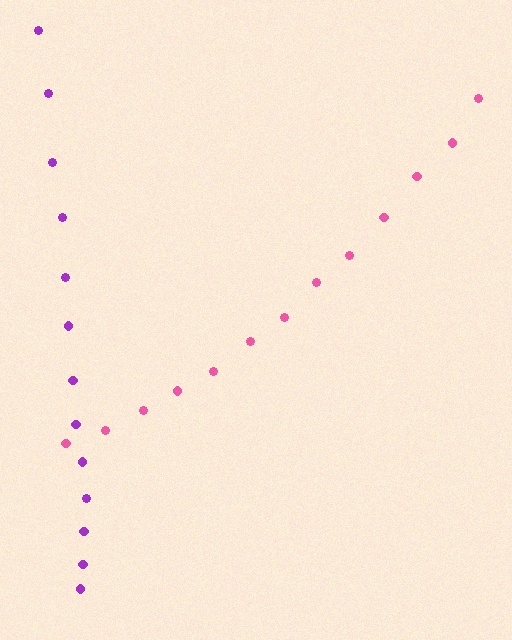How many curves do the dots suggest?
There are 2 distinct paths.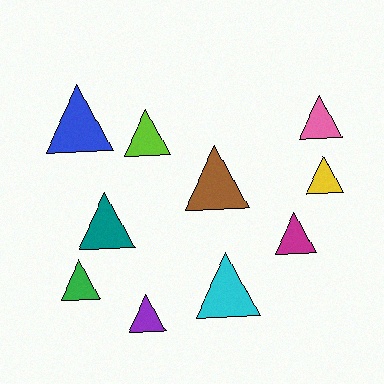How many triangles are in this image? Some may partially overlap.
There are 10 triangles.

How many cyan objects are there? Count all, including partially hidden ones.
There is 1 cyan object.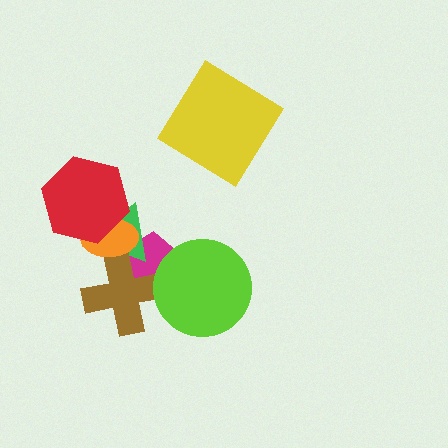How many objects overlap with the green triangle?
4 objects overlap with the green triangle.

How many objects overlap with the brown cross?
4 objects overlap with the brown cross.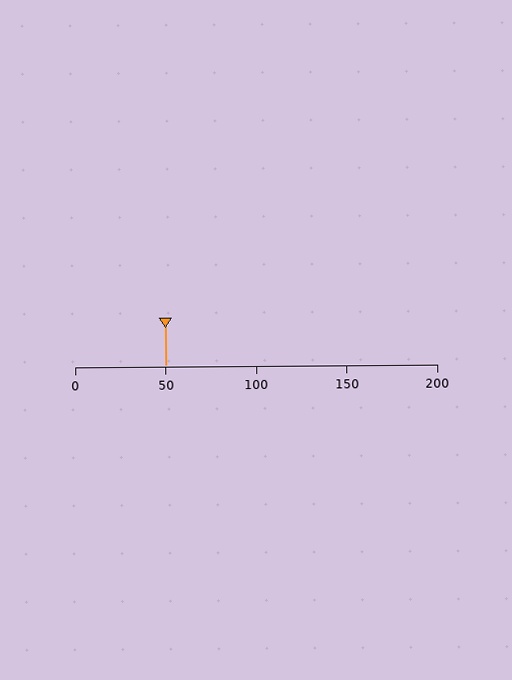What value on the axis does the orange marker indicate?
The marker indicates approximately 50.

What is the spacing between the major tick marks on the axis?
The major ticks are spaced 50 apart.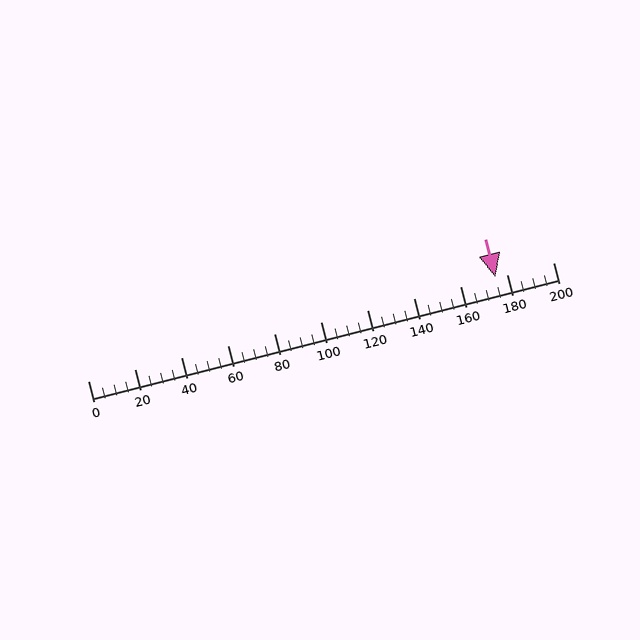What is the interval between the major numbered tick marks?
The major tick marks are spaced 20 units apart.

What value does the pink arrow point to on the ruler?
The pink arrow points to approximately 175.